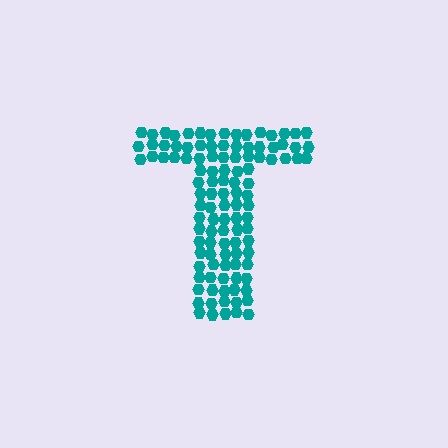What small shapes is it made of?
It is made of small hexagons.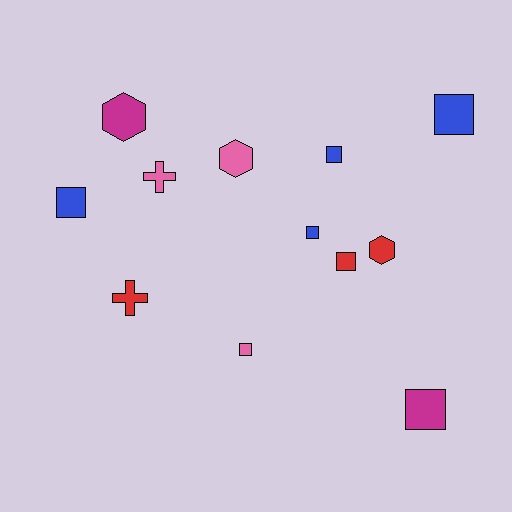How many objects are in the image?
There are 12 objects.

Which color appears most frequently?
Blue, with 4 objects.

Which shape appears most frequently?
Square, with 7 objects.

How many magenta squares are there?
There is 1 magenta square.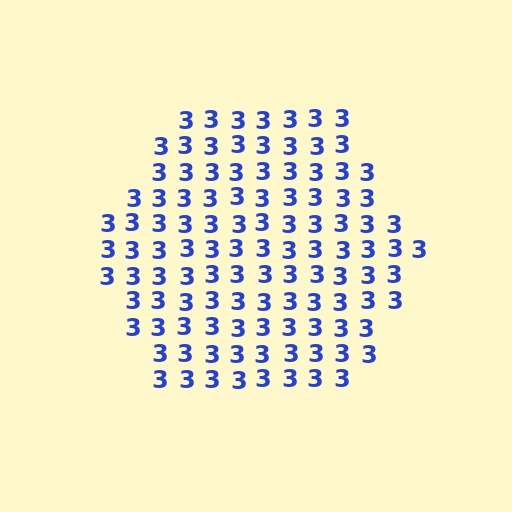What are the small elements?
The small elements are digit 3's.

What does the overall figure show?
The overall figure shows a hexagon.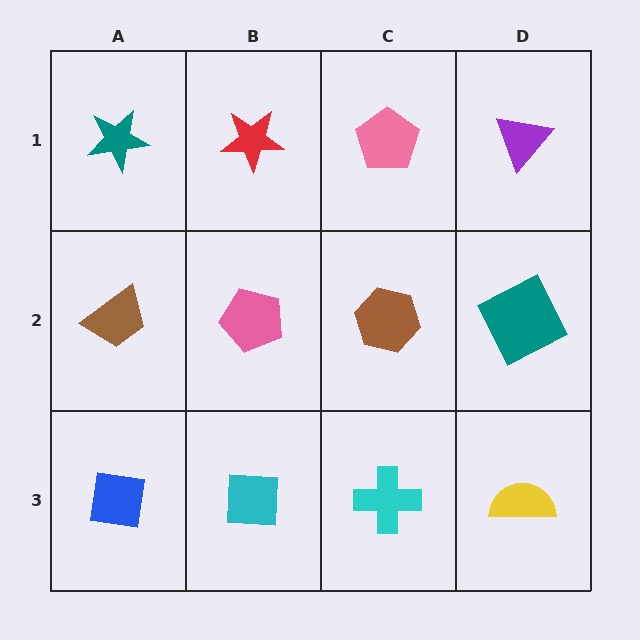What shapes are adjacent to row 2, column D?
A purple triangle (row 1, column D), a yellow semicircle (row 3, column D), a brown hexagon (row 2, column C).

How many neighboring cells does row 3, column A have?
2.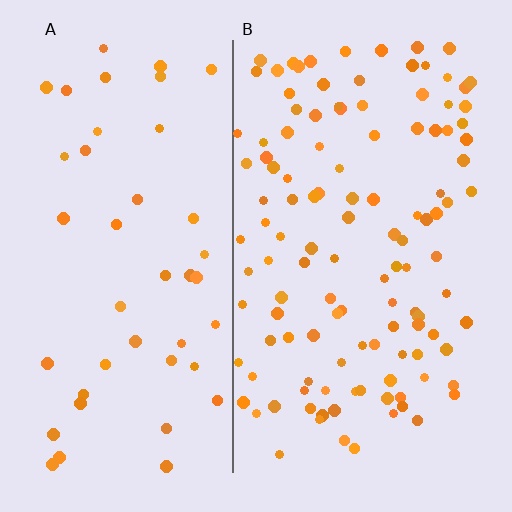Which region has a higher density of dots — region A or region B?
B (the right).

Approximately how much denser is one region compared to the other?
Approximately 2.7× — region B over region A.